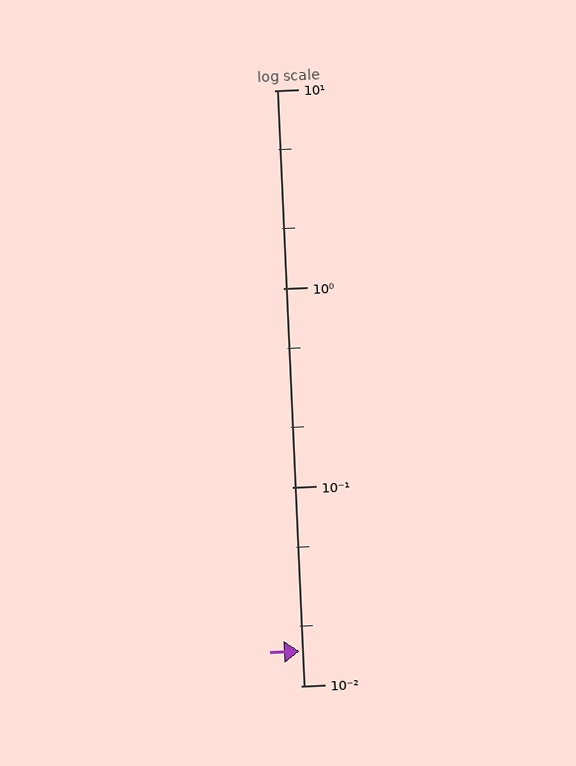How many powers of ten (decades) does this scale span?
The scale spans 3 decades, from 0.01 to 10.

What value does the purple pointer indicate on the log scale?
The pointer indicates approximately 0.015.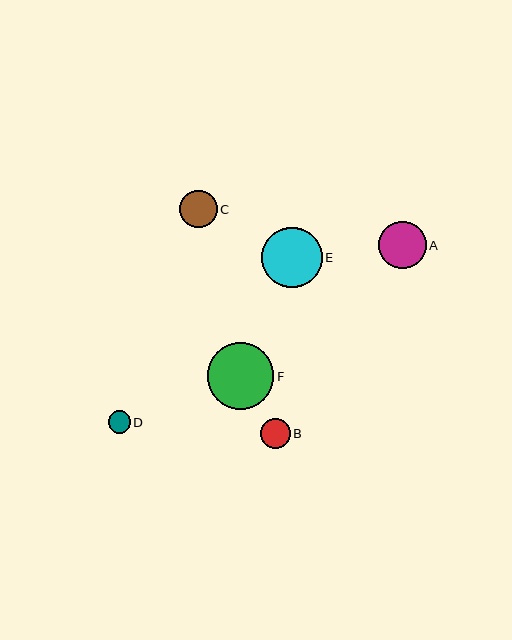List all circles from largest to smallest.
From largest to smallest: F, E, A, C, B, D.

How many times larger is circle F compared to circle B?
Circle F is approximately 2.2 times the size of circle B.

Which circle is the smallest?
Circle D is the smallest with a size of approximately 22 pixels.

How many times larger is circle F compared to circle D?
Circle F is approximately 3.0 times the size of circle D.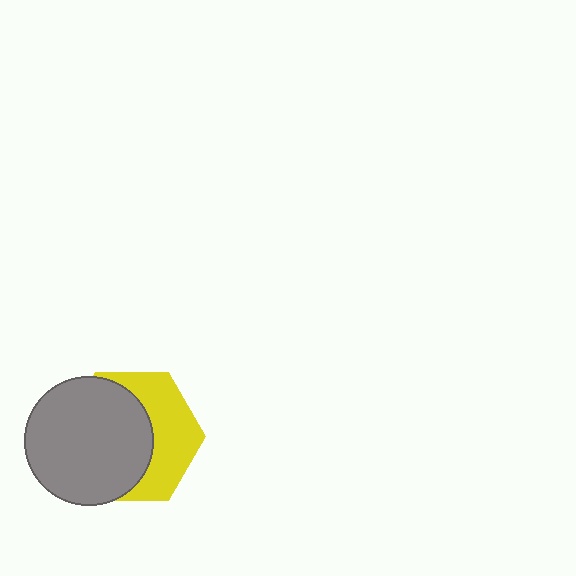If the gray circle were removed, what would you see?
You would see the complete yellow hexagon.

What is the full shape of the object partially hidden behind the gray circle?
The partially hidden object is a yellow hexagon.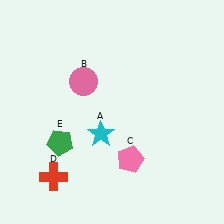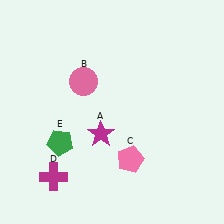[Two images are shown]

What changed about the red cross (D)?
In Image 1, D is red. In Image 2, it changed to magenta.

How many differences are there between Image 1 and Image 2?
There are 2 differences between the two images.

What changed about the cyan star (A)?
In Image 1, A is cyan. In Image 2, it changed to magenta.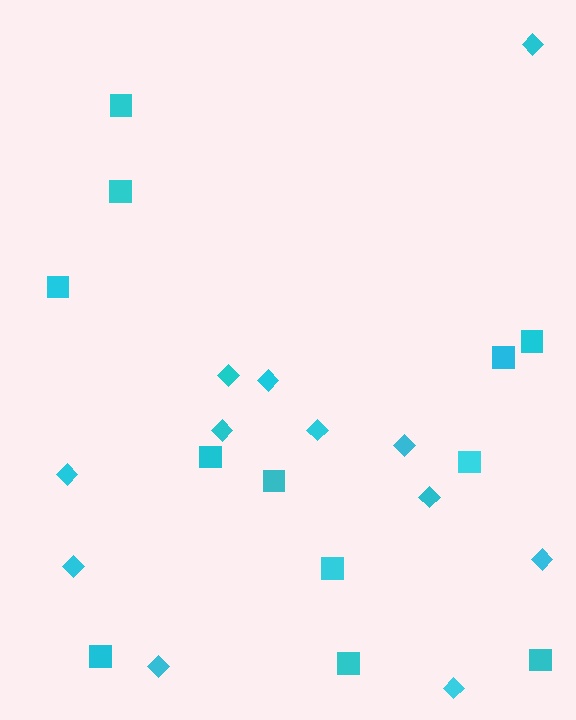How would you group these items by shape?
There are 2 groups: one group of squares (12) and one group of diamonds (12).